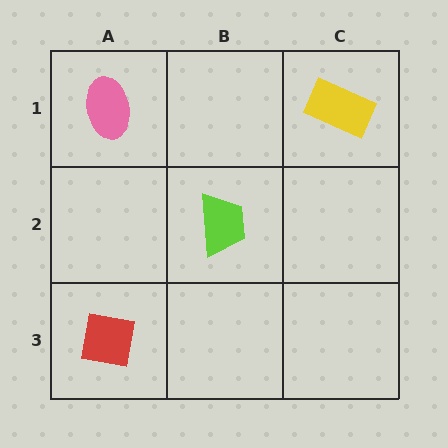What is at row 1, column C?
A yellow rectangle.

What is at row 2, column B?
A lime trapezoid.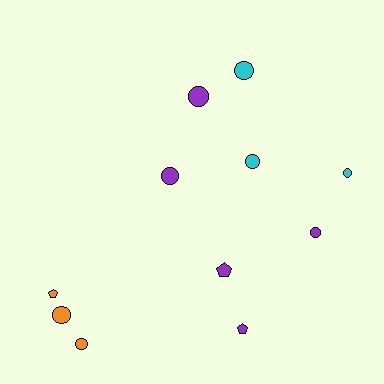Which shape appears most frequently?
Circle, with 8 objects.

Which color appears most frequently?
Purple, with 5 objects.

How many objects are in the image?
There are 11 objects.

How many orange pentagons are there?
There is 1 orange pentagon.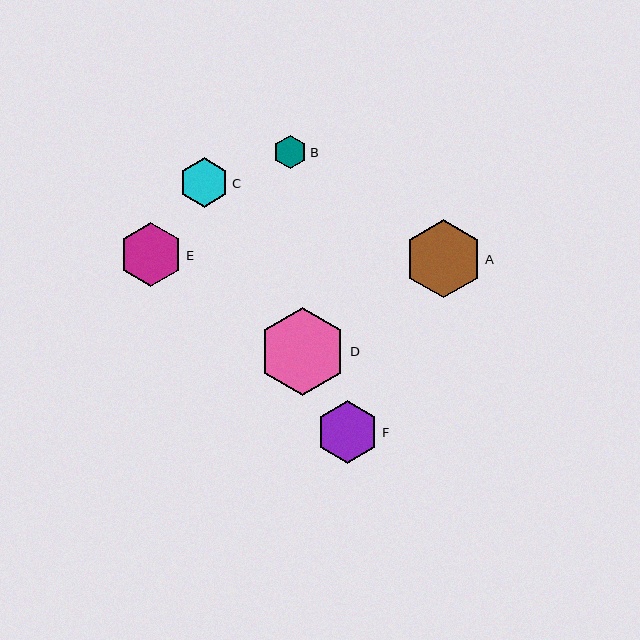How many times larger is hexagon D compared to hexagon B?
Hexagon D is approximately 2.7 times the size of hexagon B.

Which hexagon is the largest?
Hexagon D is the largest with a size of approximately 88 pixels.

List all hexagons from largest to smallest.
From largest to smallest: D, A, E, F, C, B.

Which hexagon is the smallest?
Hexagon B is the smallest with a size of approximately 33 pixels.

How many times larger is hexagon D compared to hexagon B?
Hexagon D is approximately 2.7 times the size of hexagon B.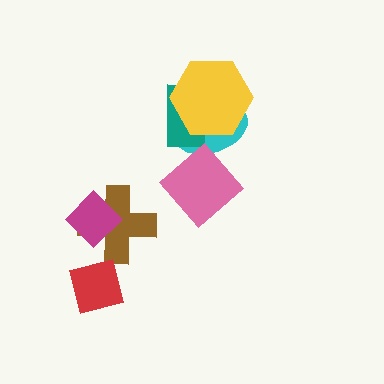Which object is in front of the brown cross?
The magenta diamond is in front of the brown cross.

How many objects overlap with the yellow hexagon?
2 objects overlap with the yellow hexagon.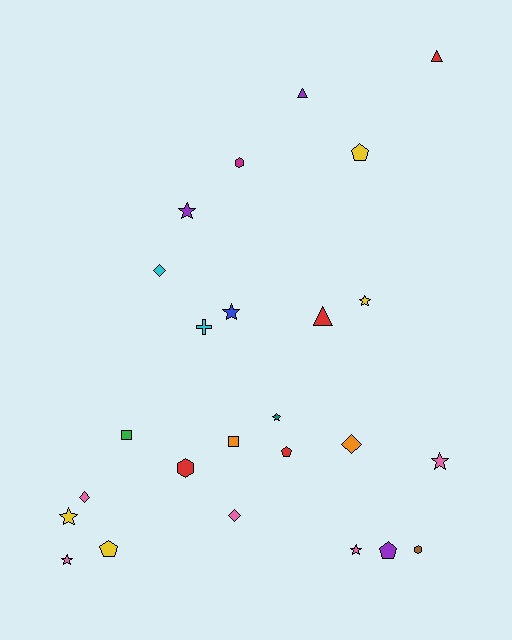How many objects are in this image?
There are 25 objects.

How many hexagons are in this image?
There are 3 hexagons.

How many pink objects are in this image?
There are 5 pink objects.